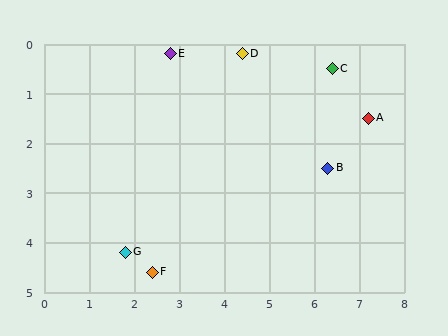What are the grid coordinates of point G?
Point G is at approximately (1.8, 4.2).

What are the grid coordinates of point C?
Point C is at approximately (6.4, 0.5).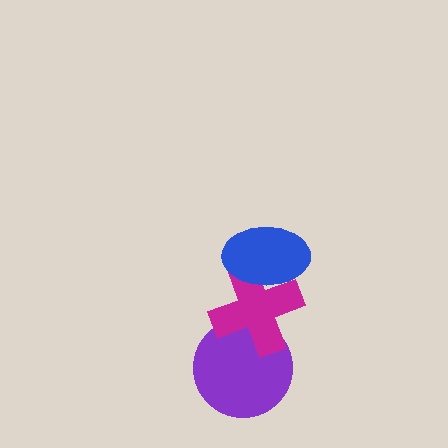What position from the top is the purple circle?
The purple circle is 3rd from the top.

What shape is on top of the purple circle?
The magenta cross is on top of the purple circle.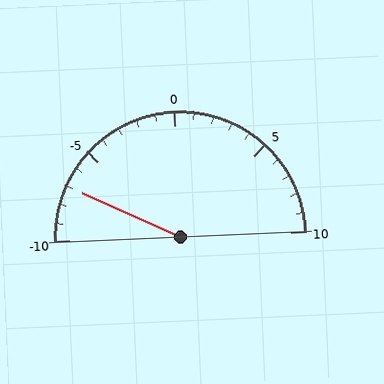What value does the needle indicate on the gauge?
The needle indicates approximately -7.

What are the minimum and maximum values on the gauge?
The gauge ranges from -10 to 10.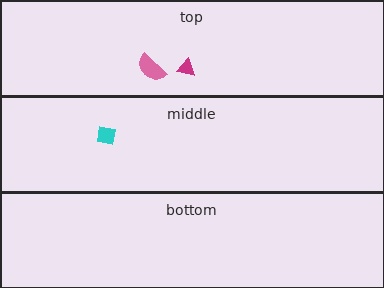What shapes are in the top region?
The pink semicircle, the magenta triangle.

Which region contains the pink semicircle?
The top region.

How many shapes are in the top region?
2.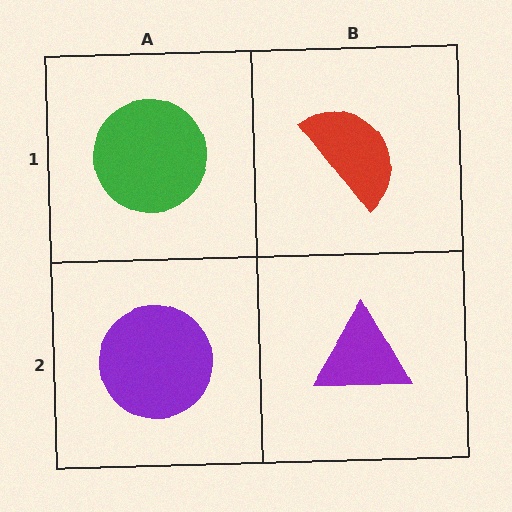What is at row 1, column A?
A green circle.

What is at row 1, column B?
A red semicircle.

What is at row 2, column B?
A purple triangle.